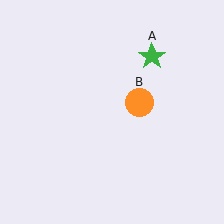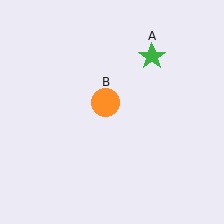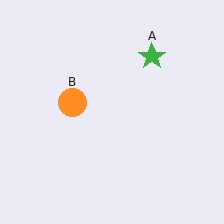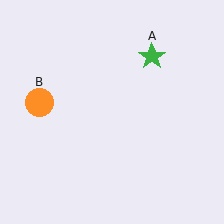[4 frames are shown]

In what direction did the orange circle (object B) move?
The orange circle (object B) moved left.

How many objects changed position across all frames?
1 object changed position: orange circle (object B).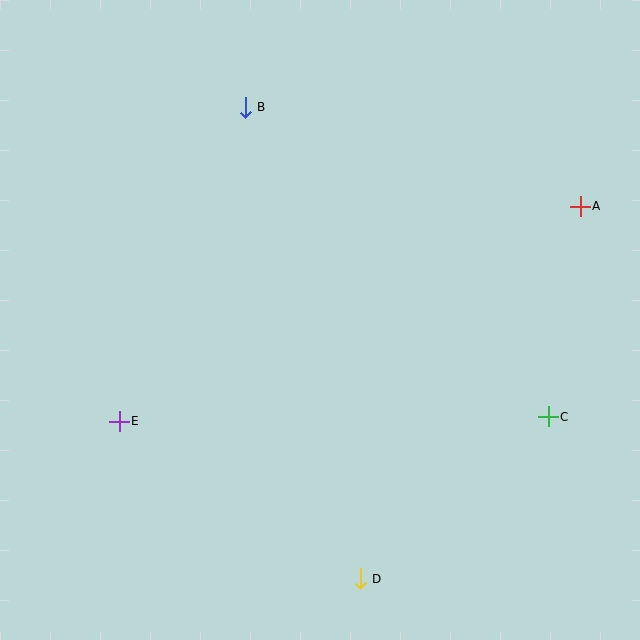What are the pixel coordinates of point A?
Point A is at (580, 206).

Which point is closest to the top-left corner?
Point B is closest to the top-left corner.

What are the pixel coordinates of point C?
Point C is at (548, 417).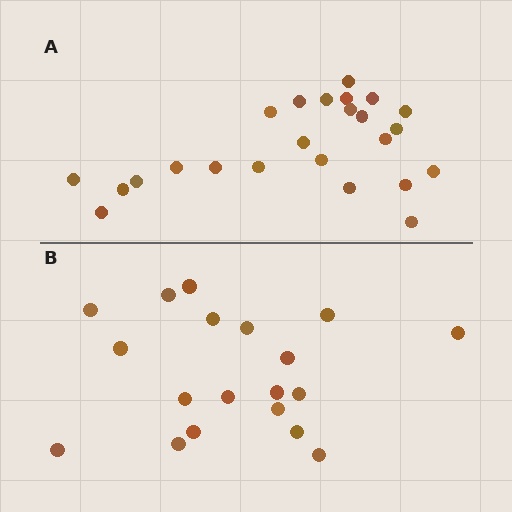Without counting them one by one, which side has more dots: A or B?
Region A (the top region) has more dots.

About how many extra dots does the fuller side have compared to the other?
Region A has about 5 more dots than region B.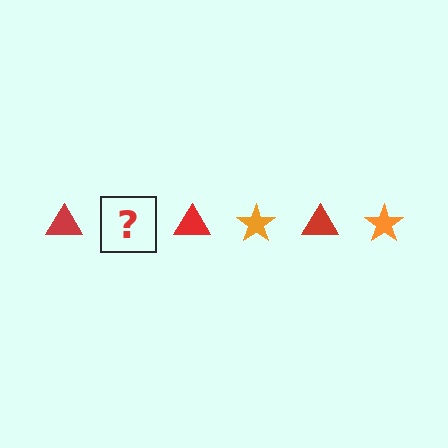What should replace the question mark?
The question mark should be replaced with an orange star.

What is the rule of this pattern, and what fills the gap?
The rule is that the pattern alternates between red triangle and orange star. The gap should be filled with an orange star.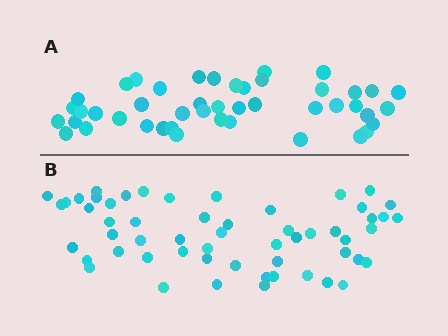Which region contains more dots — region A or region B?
Region B (the bottom region) has more dots.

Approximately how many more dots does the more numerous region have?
Region B has roughly 12 or so more dots than region A.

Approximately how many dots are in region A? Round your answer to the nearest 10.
About 40 dots. (The exact count is 45, which rounds to 40.)